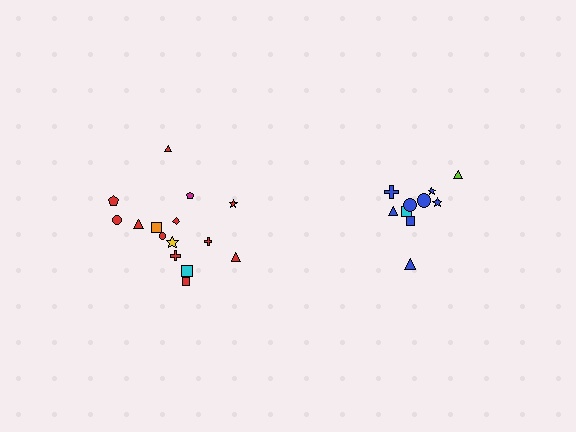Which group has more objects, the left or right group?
The left group.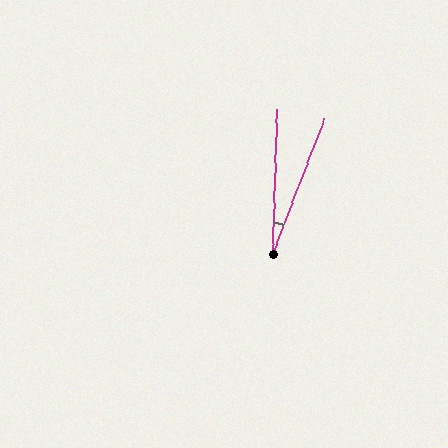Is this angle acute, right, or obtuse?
It is acute.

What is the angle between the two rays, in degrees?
Approximately 19 degrees.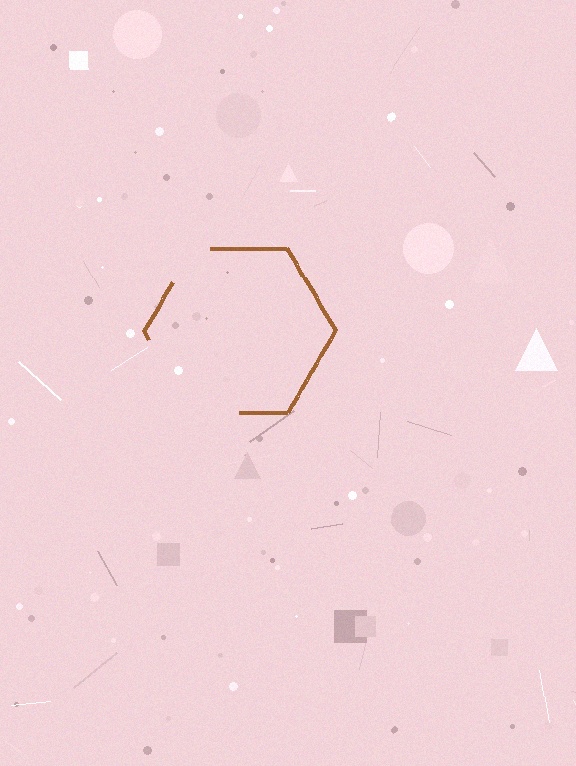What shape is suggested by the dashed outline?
The dashed outline suggests a hexagon.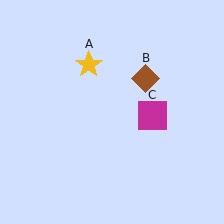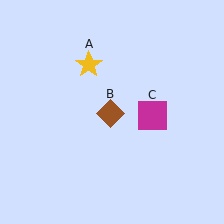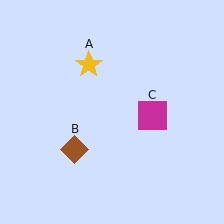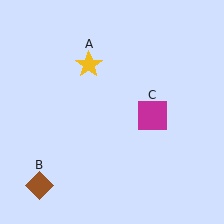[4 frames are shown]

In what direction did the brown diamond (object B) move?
The brown diamond (object B) moved down and to the left.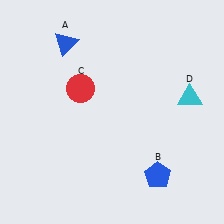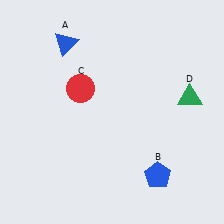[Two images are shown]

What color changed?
The triangle (D) changed from cyan in Image 1 to green in Image 2.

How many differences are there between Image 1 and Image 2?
There is 1 difference between the two images.